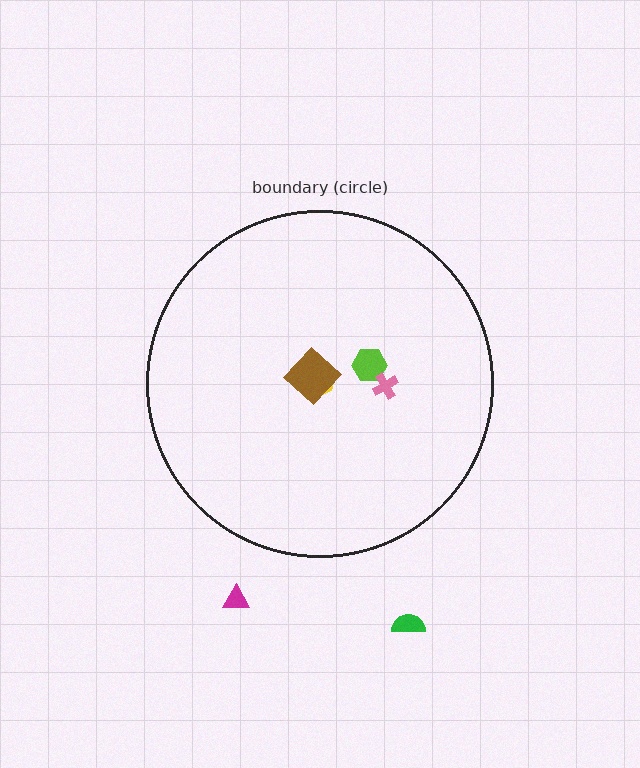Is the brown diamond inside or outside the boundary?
Inside.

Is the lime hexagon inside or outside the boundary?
Inside.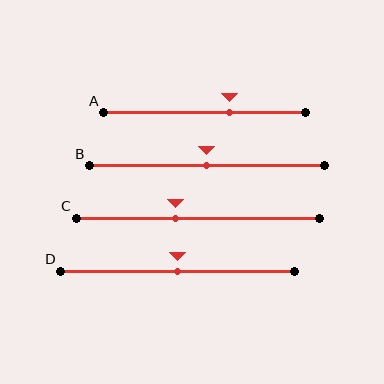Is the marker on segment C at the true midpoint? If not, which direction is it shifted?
No, the marker on segment C is shifted to the left by about 9% of the segment length.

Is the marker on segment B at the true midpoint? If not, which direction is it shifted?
Yes, the marker on segment B is at the true midpoint.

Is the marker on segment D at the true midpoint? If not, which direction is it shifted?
Yes, the marker on segment D is at the true midpoint.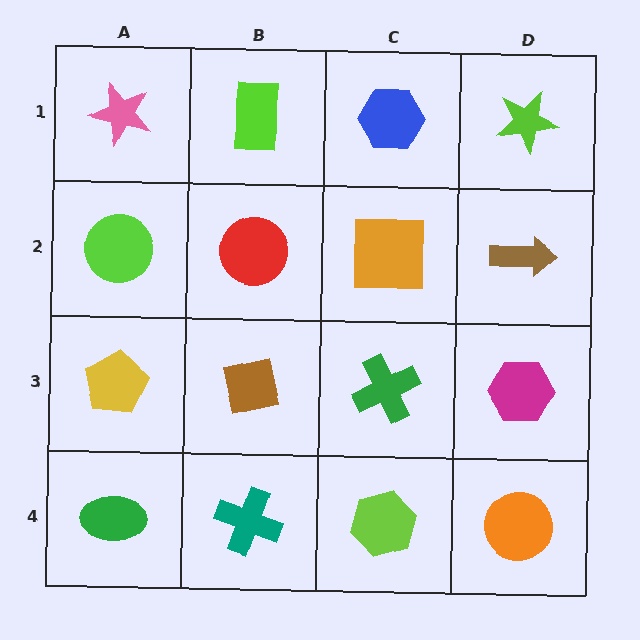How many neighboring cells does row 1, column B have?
3.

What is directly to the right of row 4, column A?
A teal cross.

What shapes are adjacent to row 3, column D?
A brown arrow (row 2, column D), an orange circle (row 4, column D), a green cross (row 3, column C).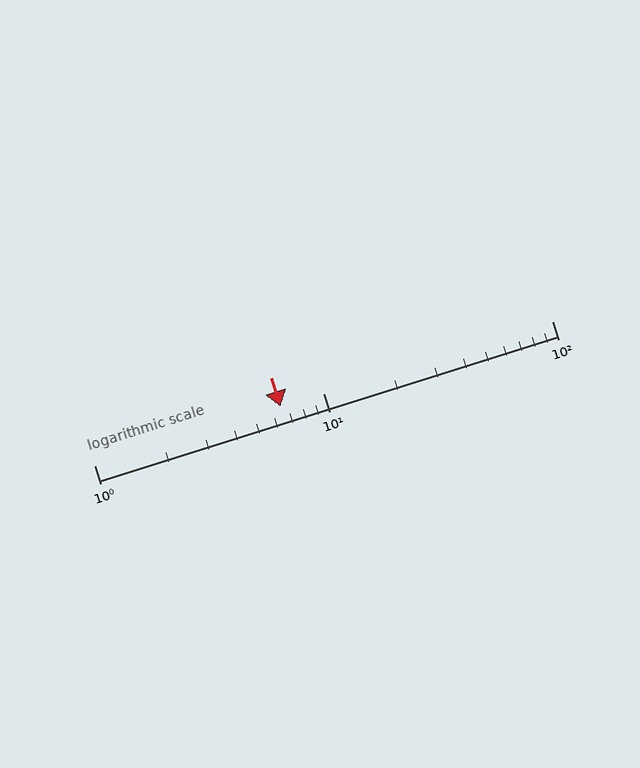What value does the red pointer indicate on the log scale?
The pointer indicates approximately 6.5.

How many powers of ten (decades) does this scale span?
The scale spans 2 decades, from 1 to 100.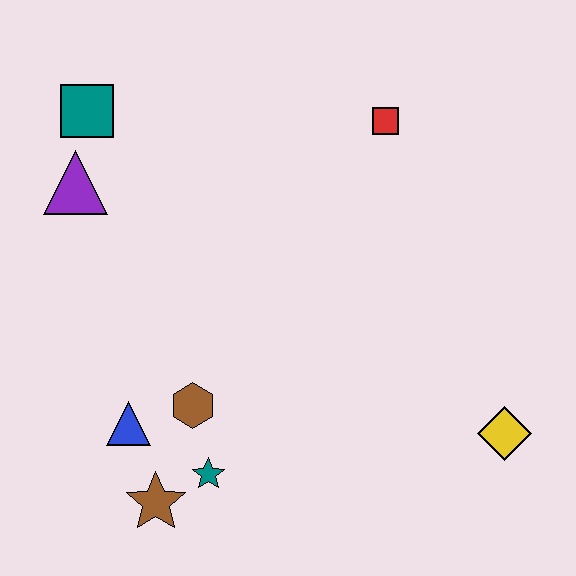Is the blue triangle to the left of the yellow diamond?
Yes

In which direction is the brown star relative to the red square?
The brown star is below the red square.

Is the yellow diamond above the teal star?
Yes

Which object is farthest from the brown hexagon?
The red square is farthest from the brown hexagon.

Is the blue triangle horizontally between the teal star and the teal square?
Yes